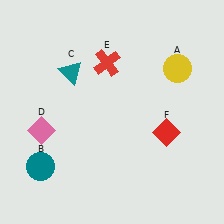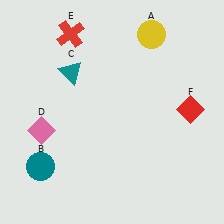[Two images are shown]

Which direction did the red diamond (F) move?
The red diamond (F) moved right.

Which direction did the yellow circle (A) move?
The yellow circle (A) moved up.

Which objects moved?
The objects that moved are: the yellow circle (A), the red cross (E), the red diamond (F).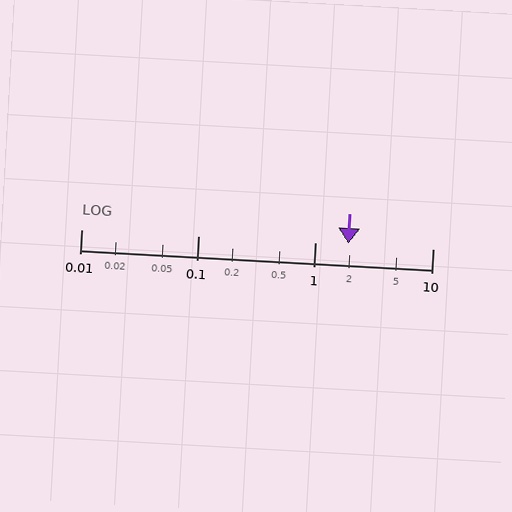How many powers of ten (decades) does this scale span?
The scale spans 3 decades, from 0.01 to 10.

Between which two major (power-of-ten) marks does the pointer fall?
The pointer is between 1 and 10.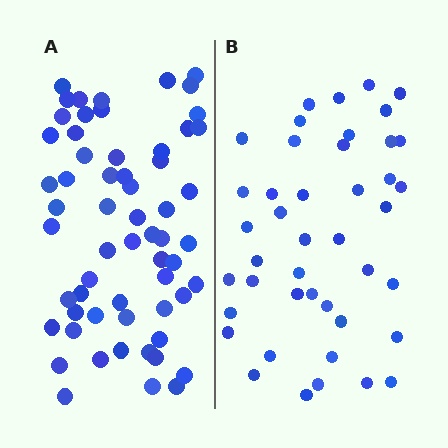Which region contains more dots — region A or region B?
Region A (the left region) has more dots.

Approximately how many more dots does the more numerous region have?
Region A has approximately 15 more dots than region B.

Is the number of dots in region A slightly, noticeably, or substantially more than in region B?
Region A has noticeably more, but not dramatically so. The ratio is roughly 1.4 to 1.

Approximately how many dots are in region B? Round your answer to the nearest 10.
About 40 dots. (The exact count is 43, which rounds to 40.)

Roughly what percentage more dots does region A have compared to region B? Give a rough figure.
About 40% more.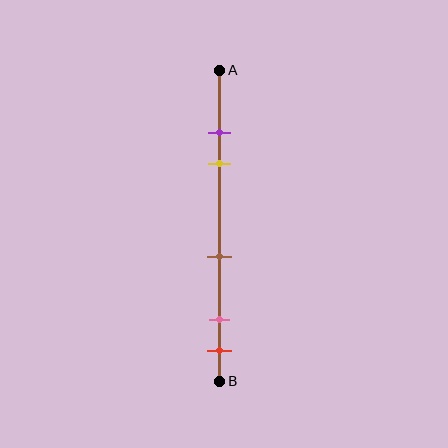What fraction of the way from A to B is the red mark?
The red mark is approximately 90% (0.9) of the way from A to B.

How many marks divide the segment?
There are 5 marks dividing the segment.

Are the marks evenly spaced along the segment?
No, the marks are not evenly spaced.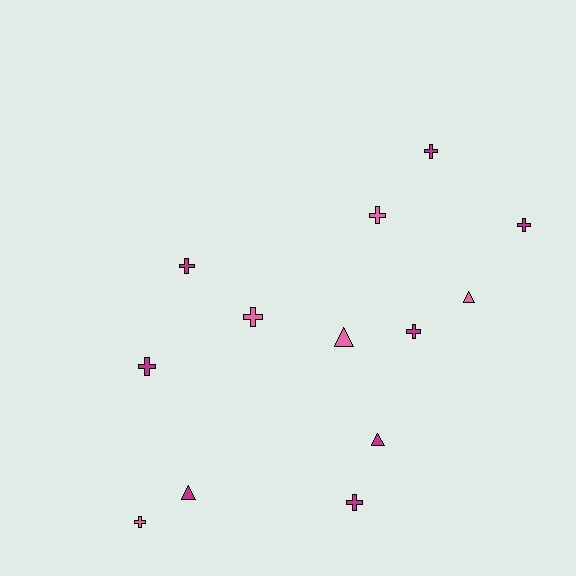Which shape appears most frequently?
Cross, with 9 objects.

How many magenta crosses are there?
There are 6 magenta crosses.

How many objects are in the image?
There are 13 objects.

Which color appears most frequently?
Magenta, with 8 objects.